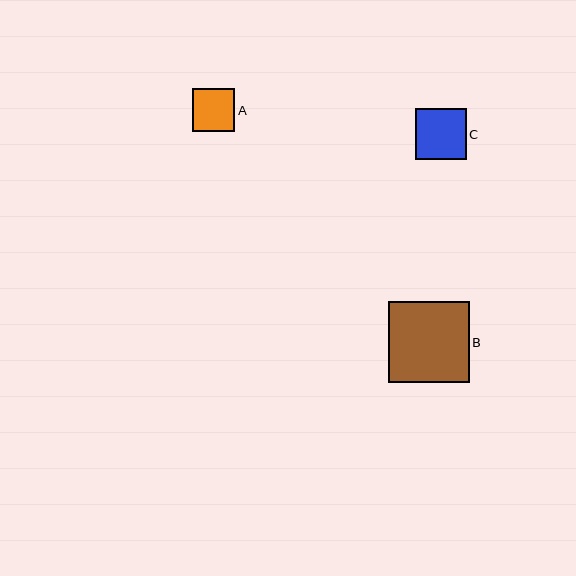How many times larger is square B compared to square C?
Square B is approximately 1.6 times the size of square C.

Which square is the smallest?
Square A is the smallest with a size of approximately 43 pixels.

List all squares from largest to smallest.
From largest to smallest: B, C, A.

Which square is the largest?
Square B is the largest with a size of approximately 81 pixels.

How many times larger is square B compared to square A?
Square B is approximately 1.9 times the size of square A.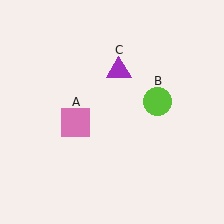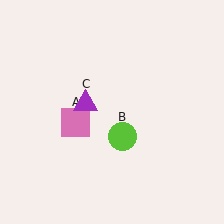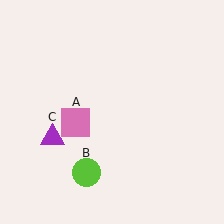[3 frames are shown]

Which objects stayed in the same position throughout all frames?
Pink square (object A) remained stationary.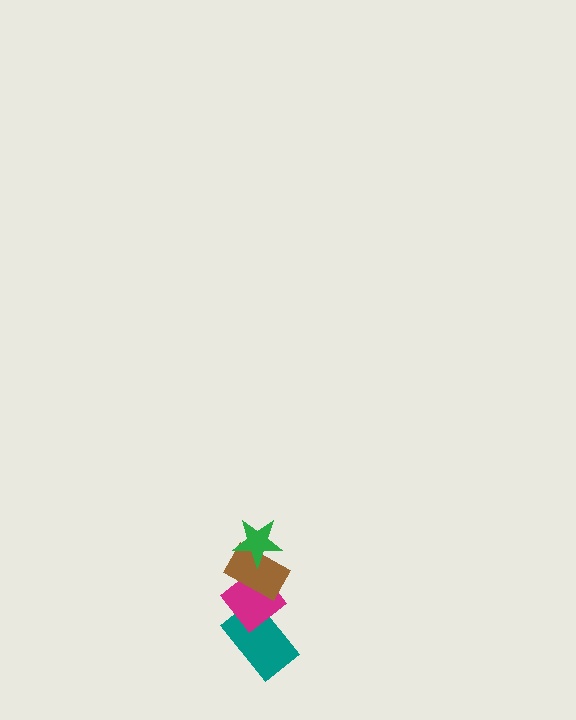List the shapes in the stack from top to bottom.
From top to bottom: the green star, the brown rectangle, the magenta diamond, the teal rectangle.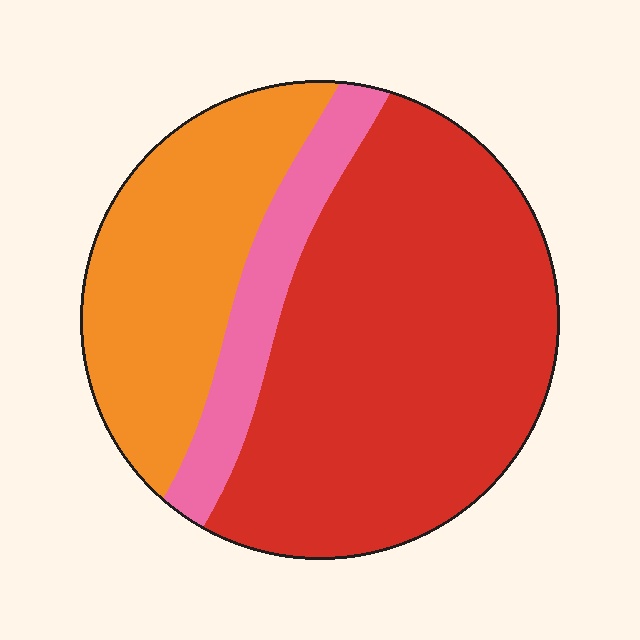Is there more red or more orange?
Red.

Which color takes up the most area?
Red, at roughly 60%.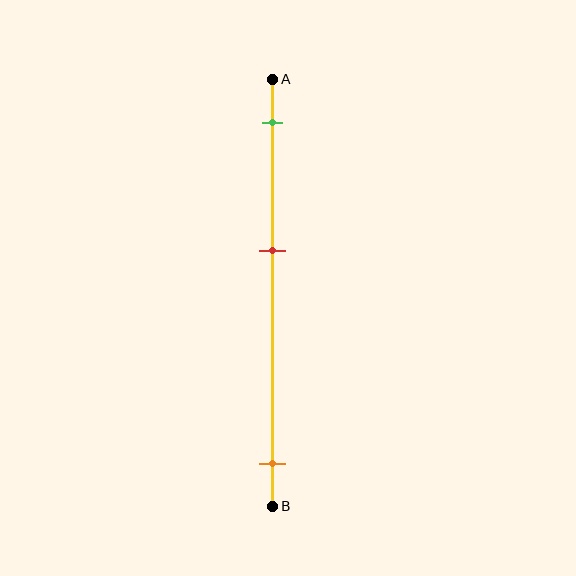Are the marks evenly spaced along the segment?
No, the marks are not evenly spaced.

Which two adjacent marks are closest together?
The green and red marks are the closest adjacent pair.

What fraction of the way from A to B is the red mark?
The red mark is approximately 40% (0.4) of the way from A to B.